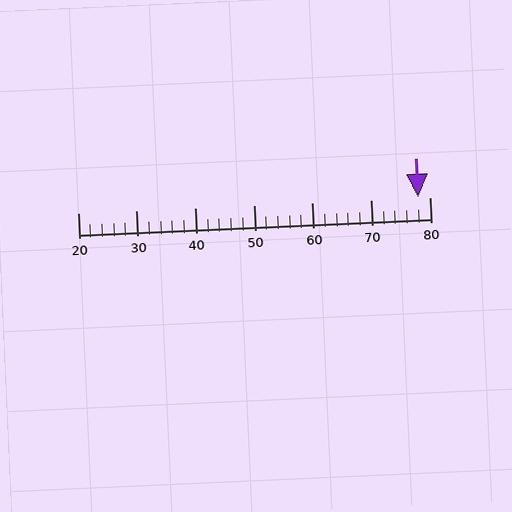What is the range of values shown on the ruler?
The ruler shows values from 20 to 80.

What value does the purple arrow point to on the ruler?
The purple arrow points to approximately 78.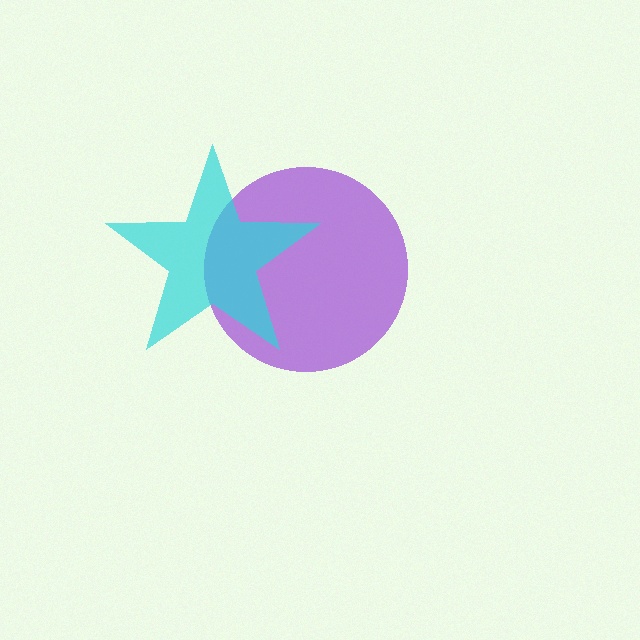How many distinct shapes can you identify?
There are 2 distinct shapes: a purple circle, a cyan star.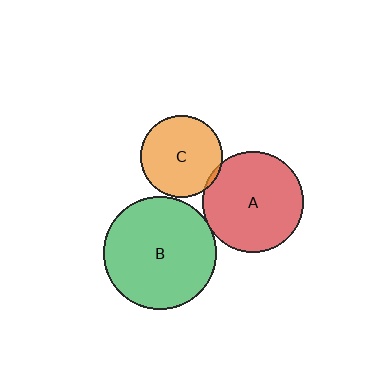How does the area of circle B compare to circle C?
Approximately 1.9 times.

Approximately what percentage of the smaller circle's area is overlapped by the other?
Approximately 5%.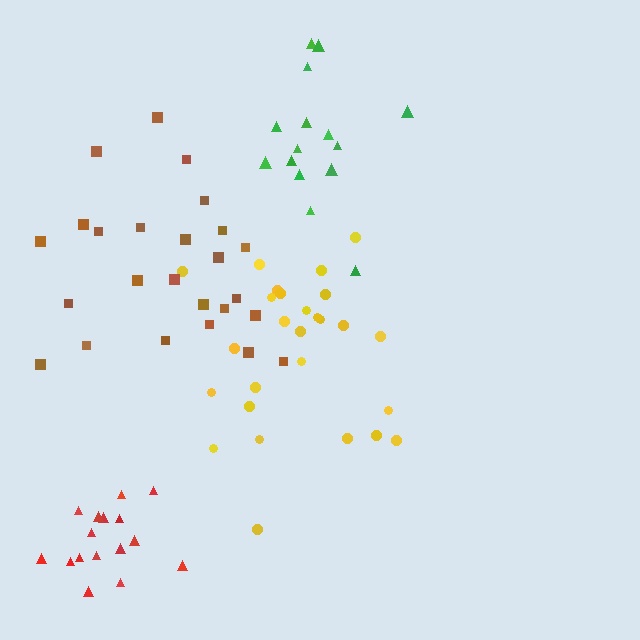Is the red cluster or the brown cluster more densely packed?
Red.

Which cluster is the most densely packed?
Red.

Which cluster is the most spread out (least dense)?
Green.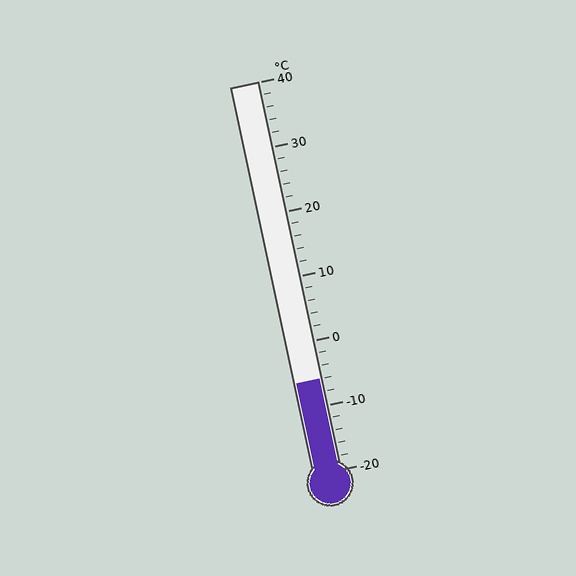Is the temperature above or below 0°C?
The temperature is below 0°C.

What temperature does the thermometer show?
The thermometer shows approximately -6°C.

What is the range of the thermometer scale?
The thermometer scale ranges from -20°C to 40°C.